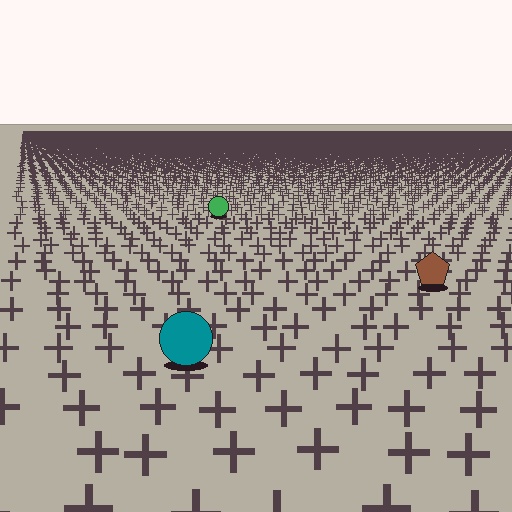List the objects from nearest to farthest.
From nearest to farthest: the teal circle, the brown pentagon, the green circle.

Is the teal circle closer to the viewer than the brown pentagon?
Yes. The teal circle is closer — you can tell from the texture gradient: the ground texture is coarser near it.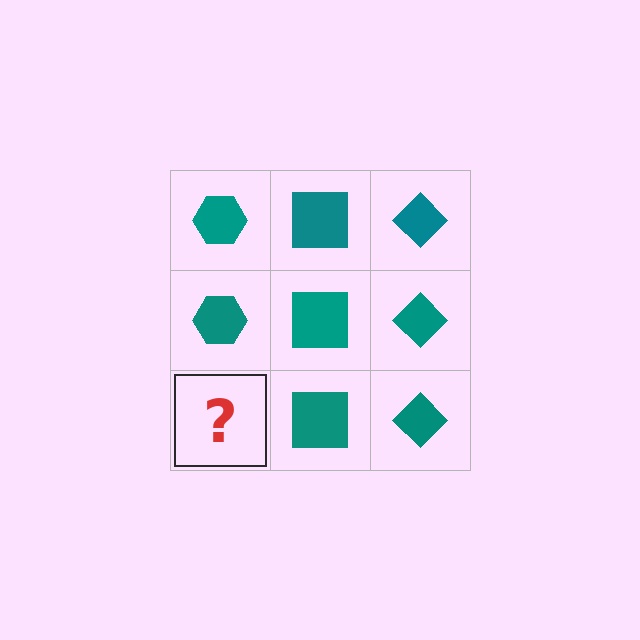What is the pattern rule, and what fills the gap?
The rule is that each column has a consistent shape. The gap should be filled with a teal hexagon.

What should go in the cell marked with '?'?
The missing cell should contain a teal hexagon.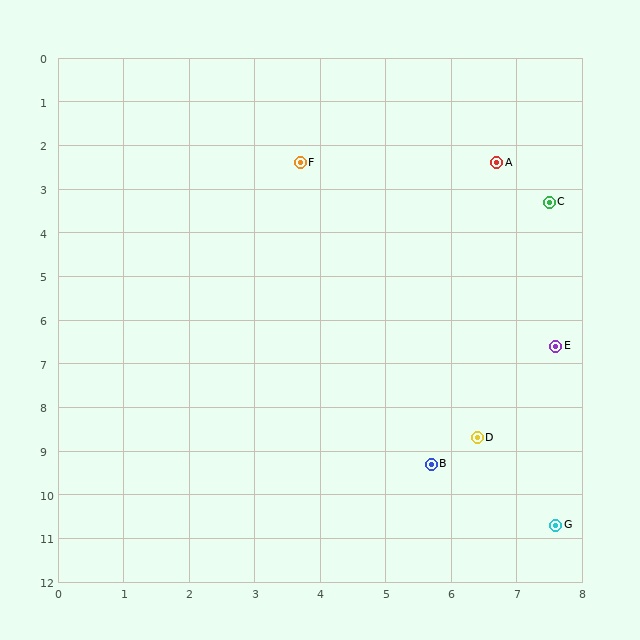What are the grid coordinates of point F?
Point F is at approximately (3.7, 2.4).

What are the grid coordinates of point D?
Point D is at approximately (6.4, 8.7).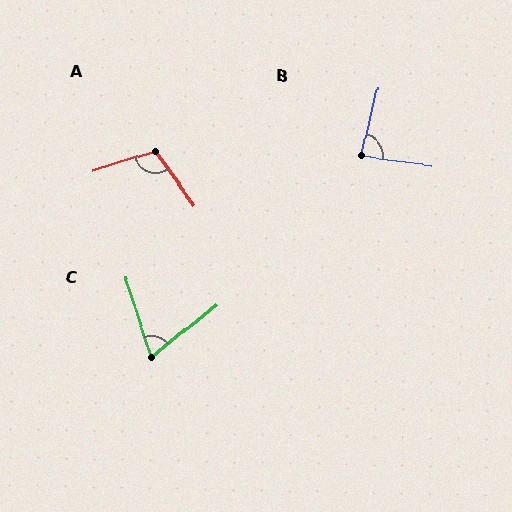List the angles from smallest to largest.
C (70°), B (85°), A (108°).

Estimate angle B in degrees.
Approximately 85 degrees.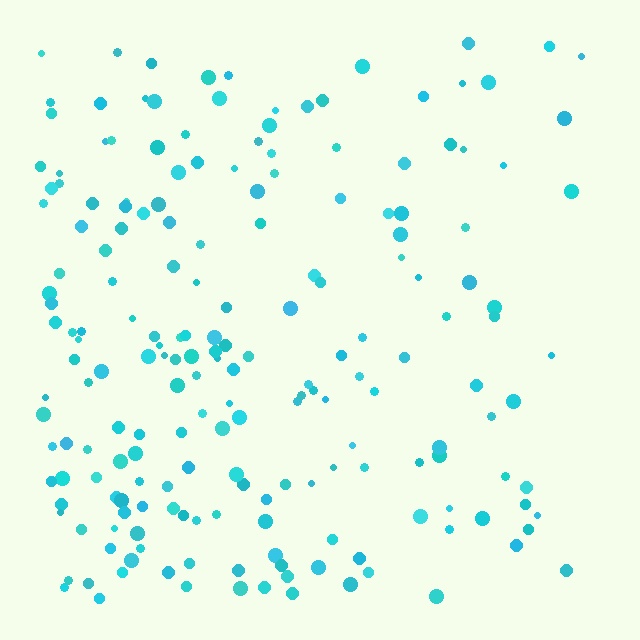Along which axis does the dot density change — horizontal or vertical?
Horizontal.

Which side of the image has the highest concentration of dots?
The left.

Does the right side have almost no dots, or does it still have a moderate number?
Still a moderate number, just noticeably fewer than the left.